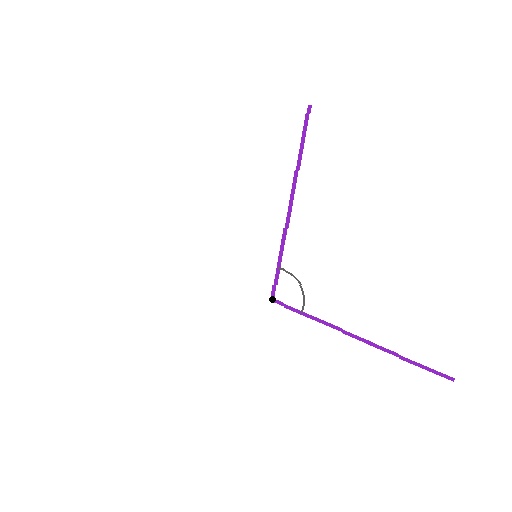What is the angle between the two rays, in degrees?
Approximately 103 degrees.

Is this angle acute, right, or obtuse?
It is obtuse.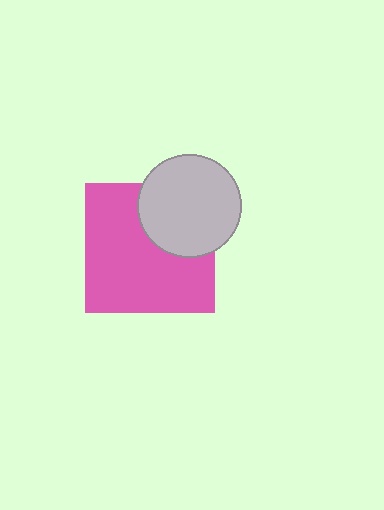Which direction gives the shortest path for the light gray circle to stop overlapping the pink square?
Moving toward the upper-right gives the shortest separation.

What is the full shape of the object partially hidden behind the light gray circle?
The partially hidden object is a pink square.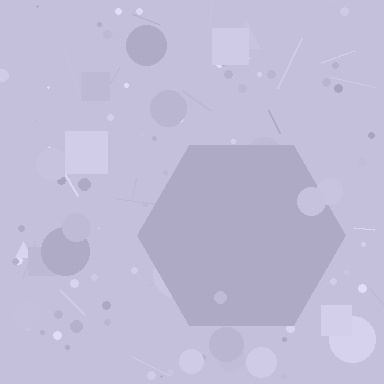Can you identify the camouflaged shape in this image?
The camouflaged shape is a hexagon.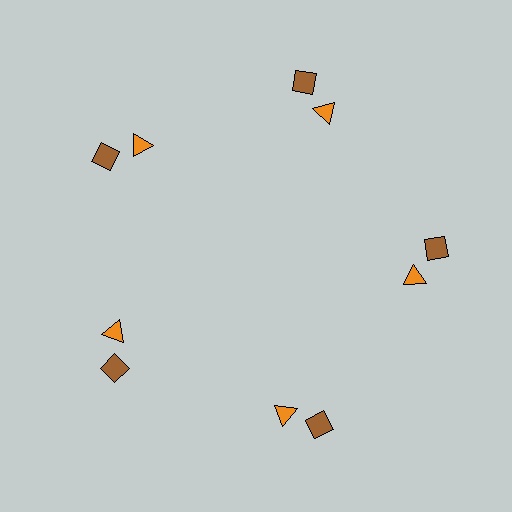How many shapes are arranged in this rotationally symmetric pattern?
There are 10 shapes, arranged in 5 groups of 2.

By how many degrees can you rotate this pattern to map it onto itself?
The pattern maps onto itself every 72 degrees of rotation.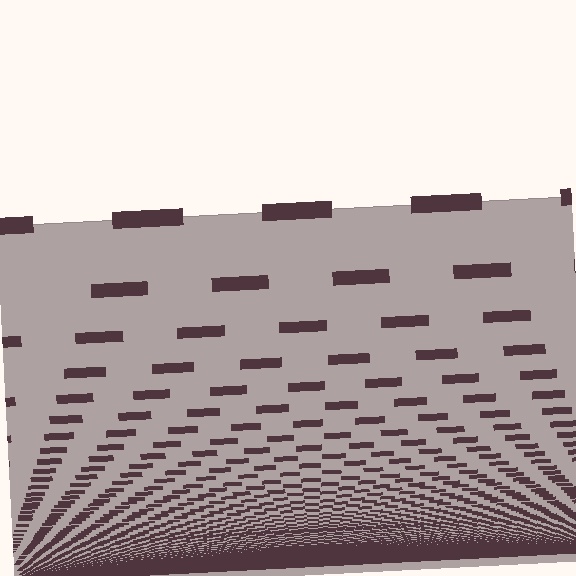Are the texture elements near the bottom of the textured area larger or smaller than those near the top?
Smaller. The gradient is inverted — elements near the bottom are smaller and denser.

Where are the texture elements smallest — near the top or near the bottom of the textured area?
Near the bottom.